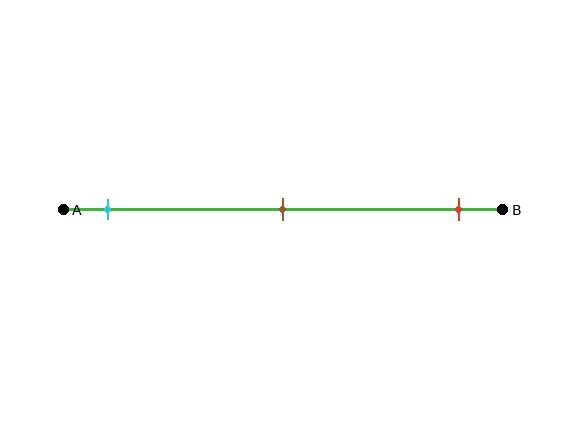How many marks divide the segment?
There are 3 marks dividing the segment.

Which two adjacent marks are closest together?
The cyan and brown marks are the closest adjacent pair.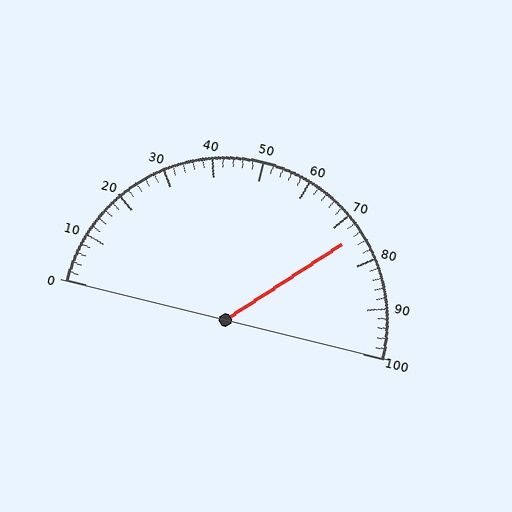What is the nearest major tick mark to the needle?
The nearest major tick mark is 70.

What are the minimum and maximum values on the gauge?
The gauge ranges from 0 to 100.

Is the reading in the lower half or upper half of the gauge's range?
The reading is in the upper half of the range (0 to 100).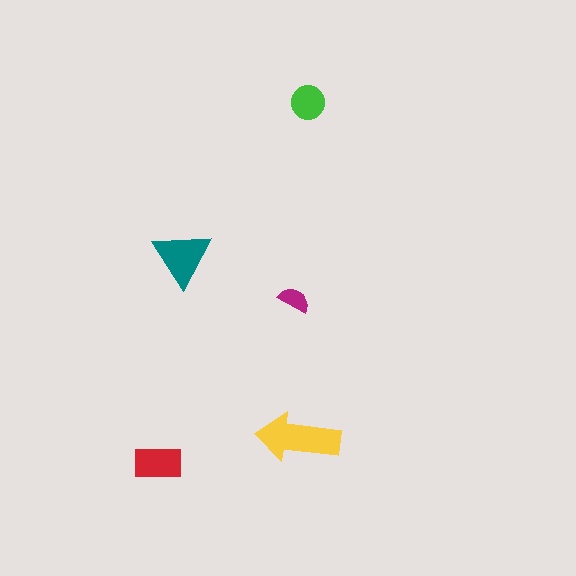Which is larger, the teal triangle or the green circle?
The teal triangle.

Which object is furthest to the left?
The red rectangle is leftmost.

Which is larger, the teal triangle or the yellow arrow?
The yellow arrow.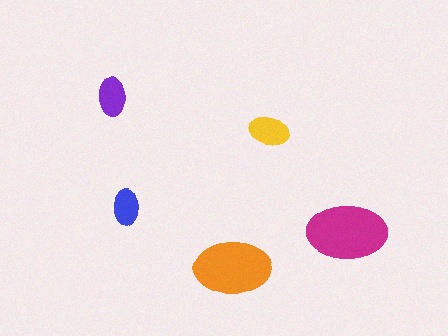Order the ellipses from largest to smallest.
the magenta one, the orange one, the yellow one, the purple one, the blue one.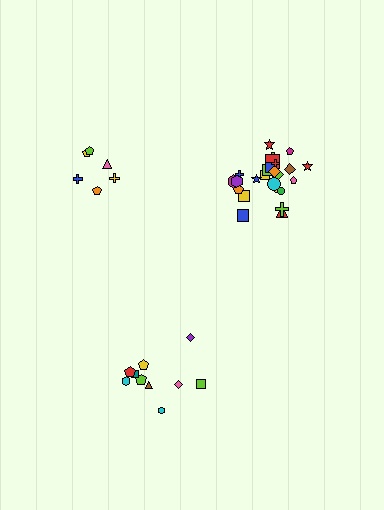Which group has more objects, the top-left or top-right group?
The top-right group.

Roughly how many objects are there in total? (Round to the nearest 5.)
Roughly 40 objects in total.